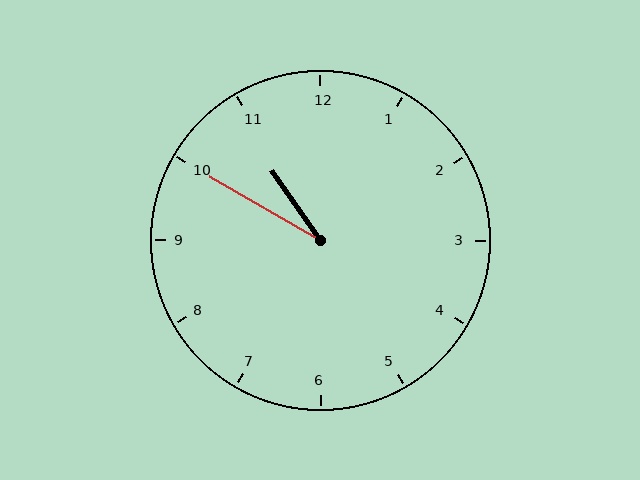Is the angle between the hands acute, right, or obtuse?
It is acute.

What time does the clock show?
10:50.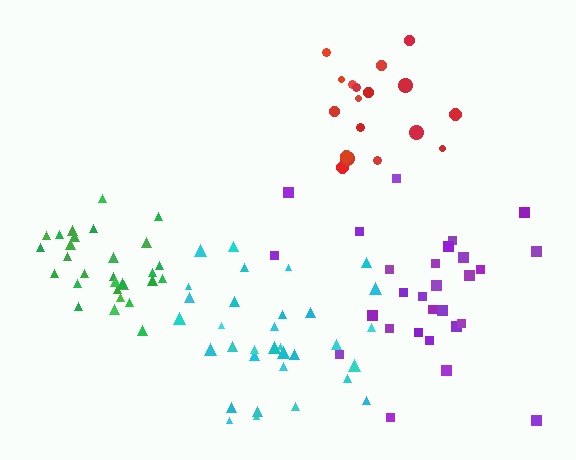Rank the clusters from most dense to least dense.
green, cyan, red, purple.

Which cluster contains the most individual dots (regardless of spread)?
Cyan (33).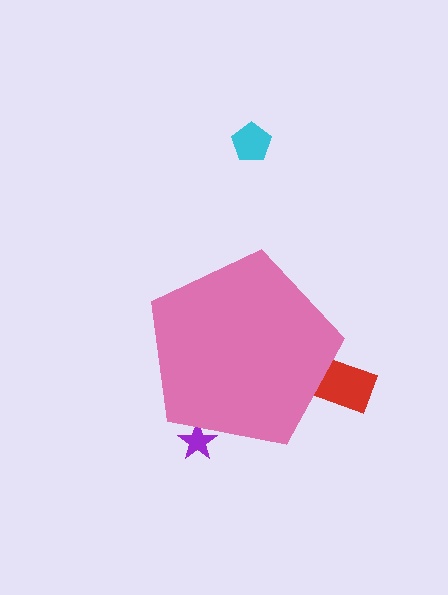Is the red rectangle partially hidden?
Yes, the red rectangle is partially hidden behind the pink pentagon.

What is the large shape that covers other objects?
A pink pentagon.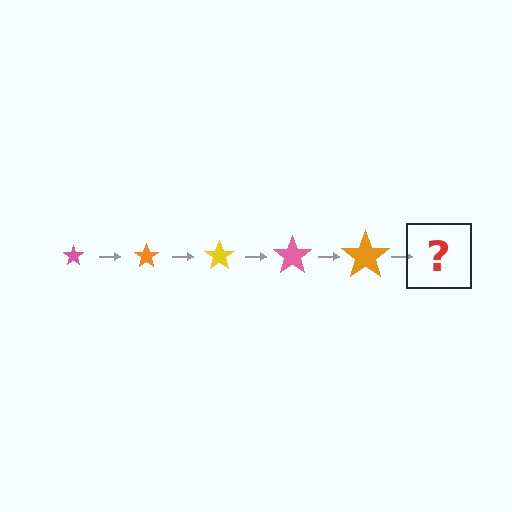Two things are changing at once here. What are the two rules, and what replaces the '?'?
The two rules are that the star grows larger each step and the color cycles through pink, orange, and yellow. The '?' should be a yellow star, larger than the previous one.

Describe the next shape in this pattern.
It should be a yellow star, larger than the previous one.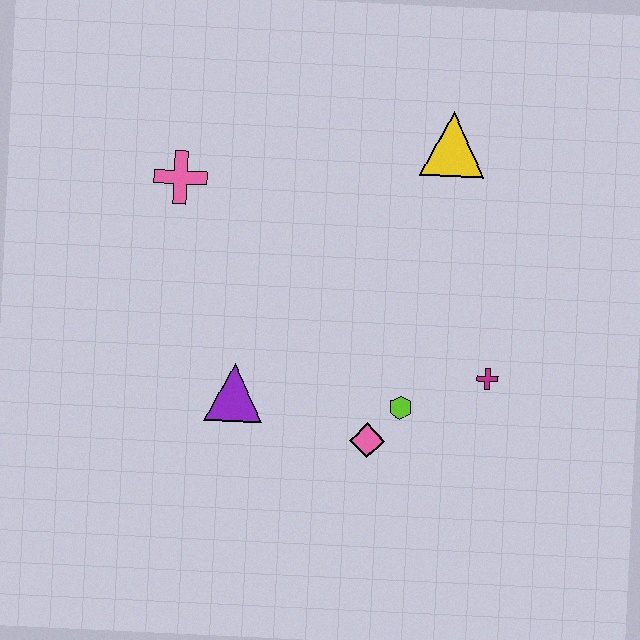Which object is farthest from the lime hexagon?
The pink cross is farthest from the lime hexagon.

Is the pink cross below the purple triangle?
No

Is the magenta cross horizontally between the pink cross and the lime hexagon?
No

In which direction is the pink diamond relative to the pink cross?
The pink diamond is below the pink cross.